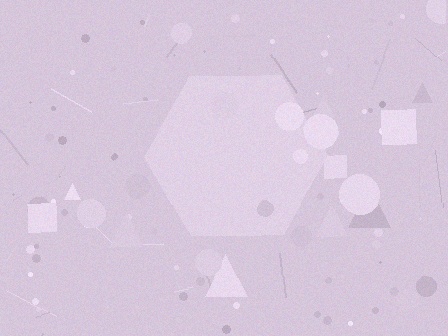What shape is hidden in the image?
A hexagon is hidden in the image.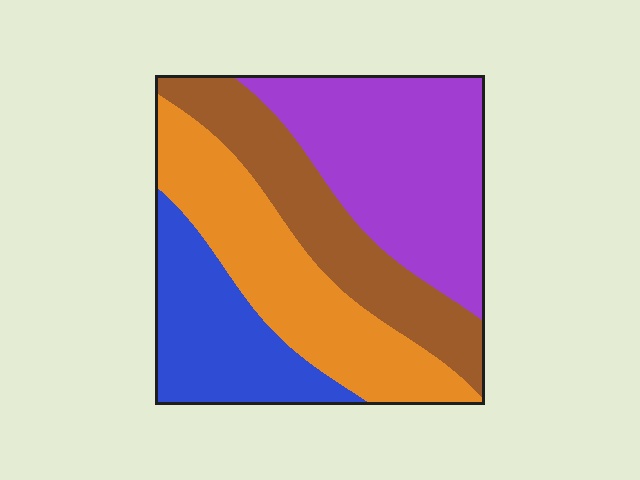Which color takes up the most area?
Purple, at roughly 30%.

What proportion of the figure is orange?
Orange takes up about one quarter (1/4) of the figure.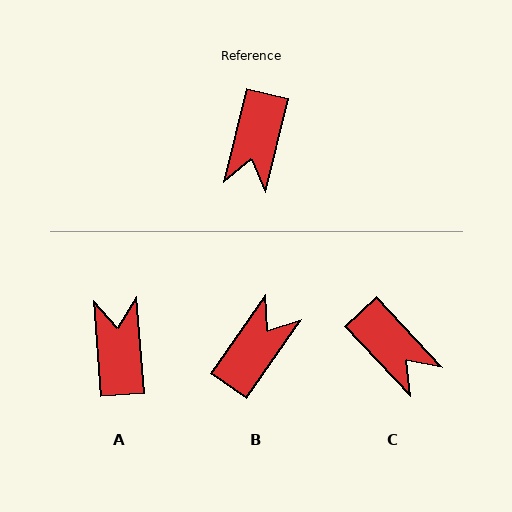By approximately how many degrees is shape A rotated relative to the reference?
Approximately 162 degrees clockwise.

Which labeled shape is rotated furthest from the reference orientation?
A, about 162 degrees away.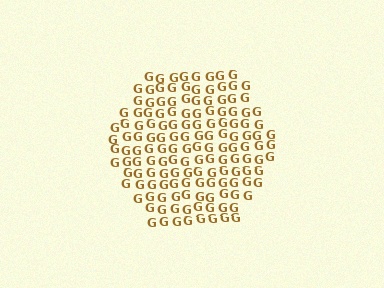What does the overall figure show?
The overall figure shows a hexagon.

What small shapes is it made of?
It is made of small letter G's.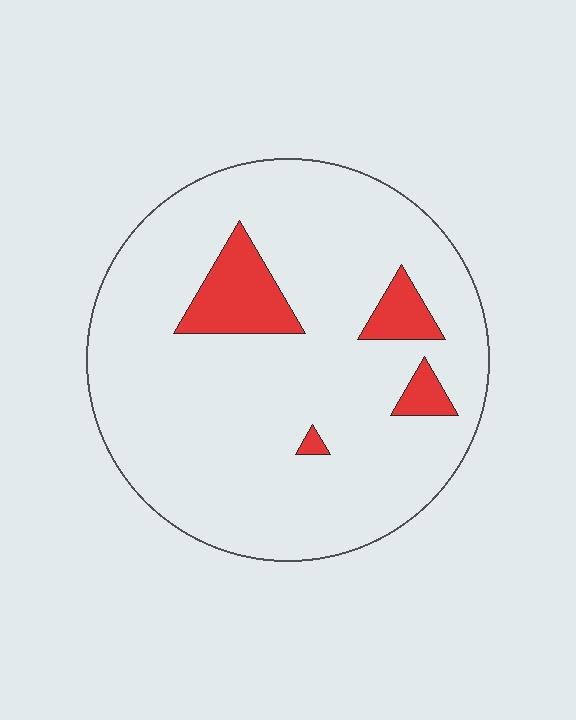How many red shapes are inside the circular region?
4.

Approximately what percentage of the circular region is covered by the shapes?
Approximately 10%.